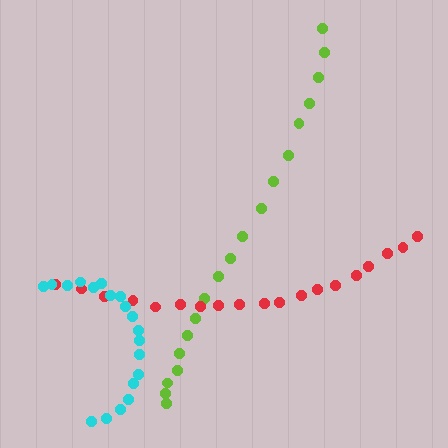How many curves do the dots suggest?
There are 3 distinct paths.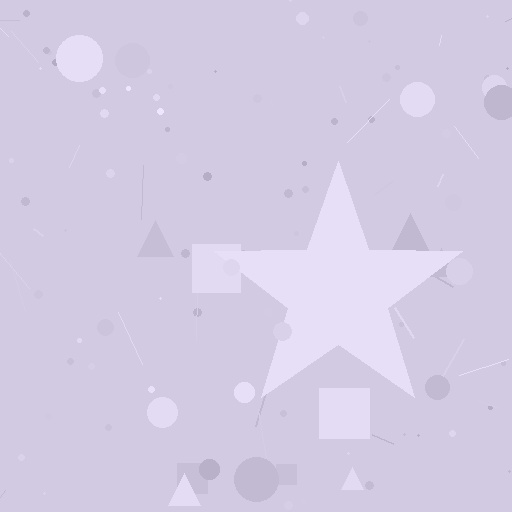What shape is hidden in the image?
A star is hidden in the image.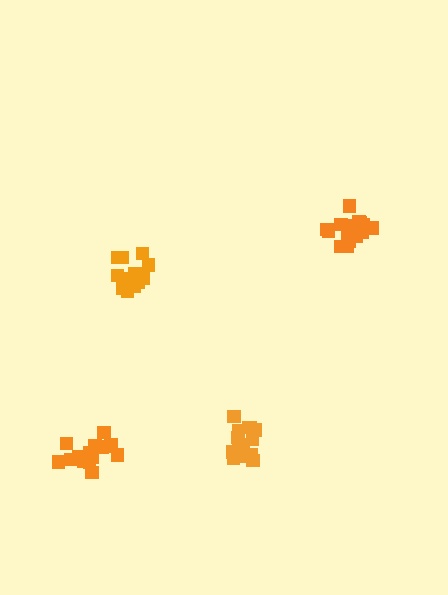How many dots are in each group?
Group 1: 14 dots, Group 2: 14 dots, Group 3: 17 dots, Group 4: 15 dots (60 total).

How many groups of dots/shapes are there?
There are 4 groups.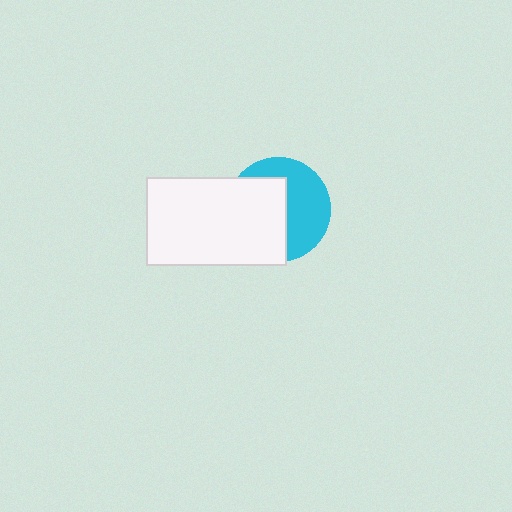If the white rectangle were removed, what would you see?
You would see the complete cyan circle.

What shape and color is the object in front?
The object in front is a white rectangle.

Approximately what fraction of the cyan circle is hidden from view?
Roughly 52% of the cyan circle is hidden behind the white rectangle.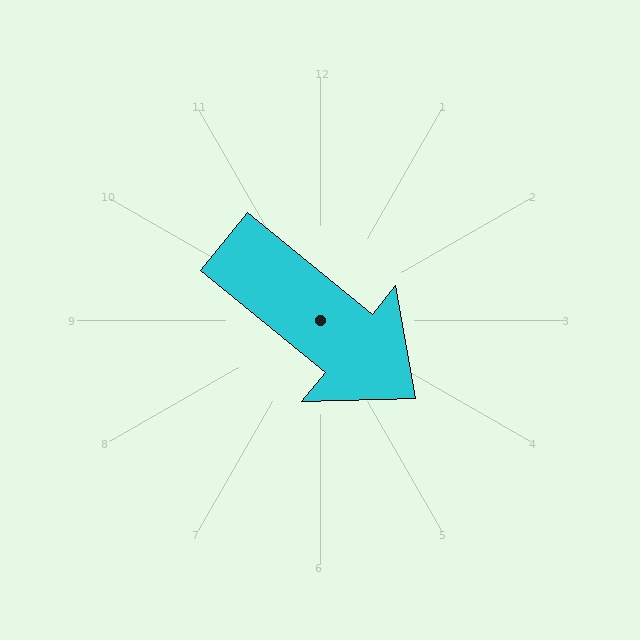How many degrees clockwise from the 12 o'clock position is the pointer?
Approximately 129 degrees.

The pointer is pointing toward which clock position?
Roughly 4 o'clock.